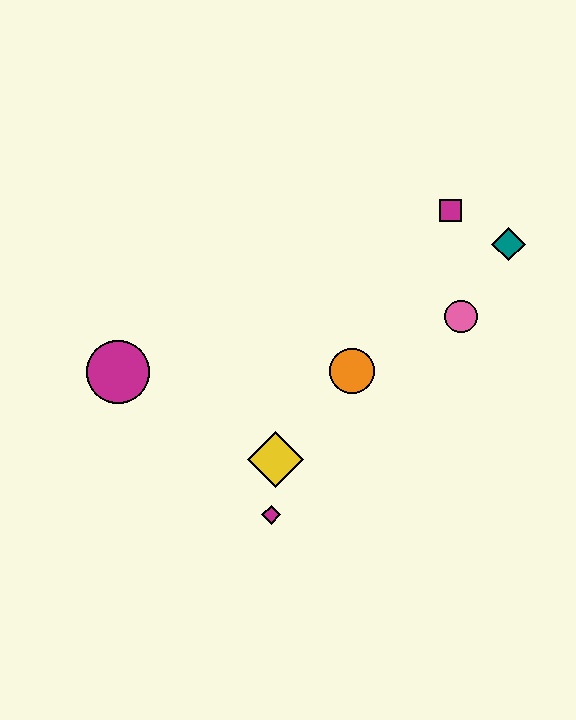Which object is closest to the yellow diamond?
The magenta diamond is closest to the yellow diamond.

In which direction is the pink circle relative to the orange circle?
The pink circle is to the right of the orange circle.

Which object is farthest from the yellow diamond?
The teal diamond is farthest from the yellow diamond.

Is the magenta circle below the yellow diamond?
No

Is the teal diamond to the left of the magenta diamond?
No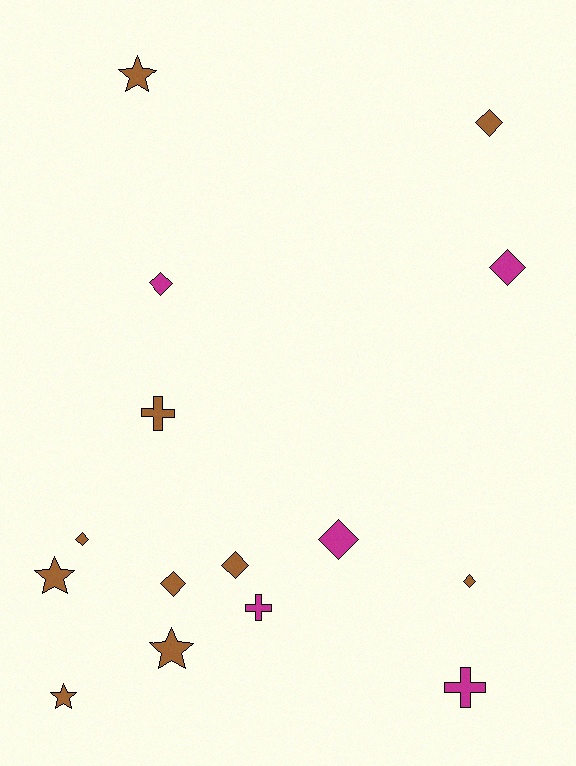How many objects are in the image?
There are 15 objects.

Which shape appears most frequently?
Diamond, with 8 objects.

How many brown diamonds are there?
There are 5 brown diamonds.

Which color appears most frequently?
Brown, with 10 objects.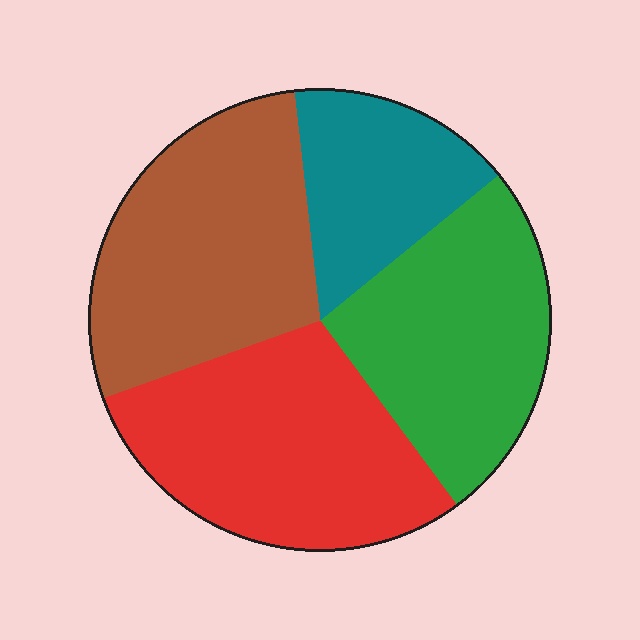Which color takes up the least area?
Teal, at roughly 15%.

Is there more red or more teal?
Red.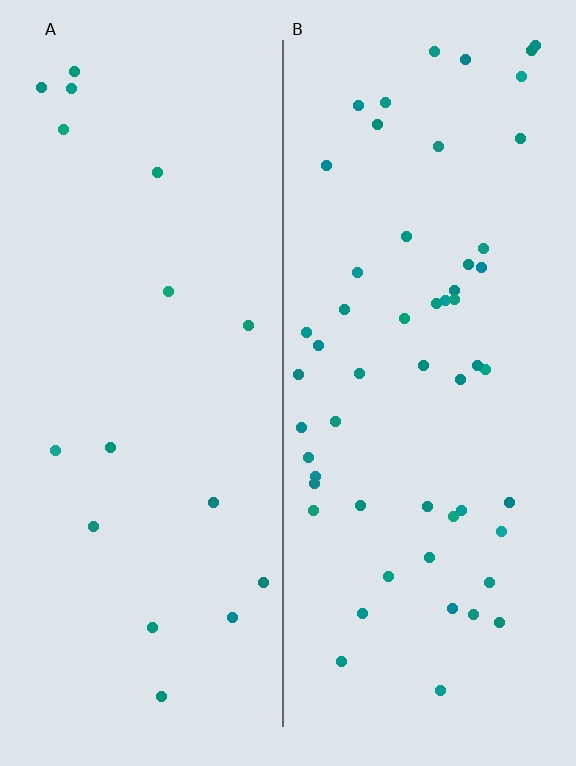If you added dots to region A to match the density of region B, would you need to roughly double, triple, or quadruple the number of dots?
Approximately triple.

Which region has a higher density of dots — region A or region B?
B (the right).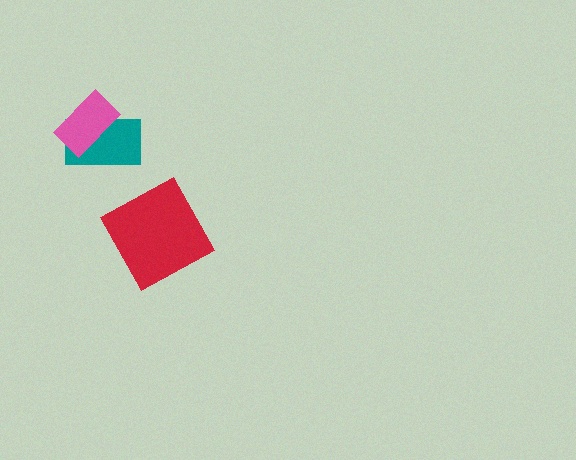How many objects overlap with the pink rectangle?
1 object overlaps with the pink rectangle.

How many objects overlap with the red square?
0 objects overlap with the red square.